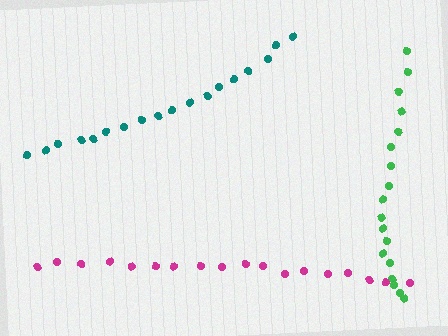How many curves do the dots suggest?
There are 3 distinct paths.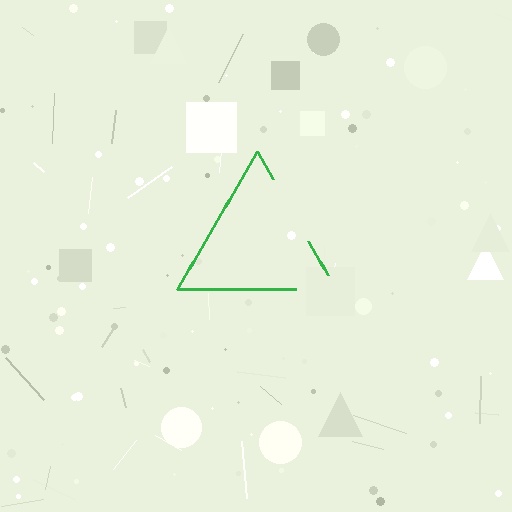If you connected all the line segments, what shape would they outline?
They would outline a triangle.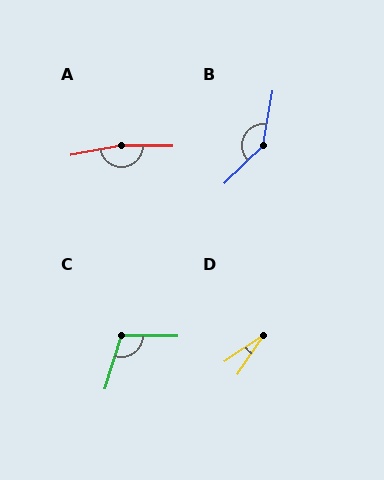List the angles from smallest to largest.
D (23°), C (106°), B (145°), A (169°).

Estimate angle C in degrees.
Approximately 106 degrees.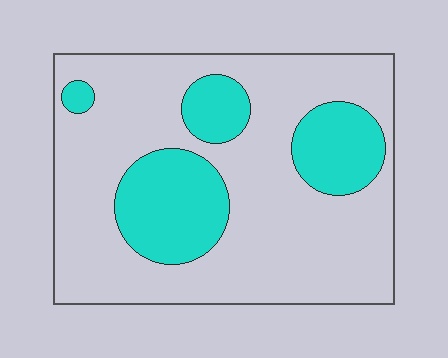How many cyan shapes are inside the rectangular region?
4.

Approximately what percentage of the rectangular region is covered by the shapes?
Approximately 25%.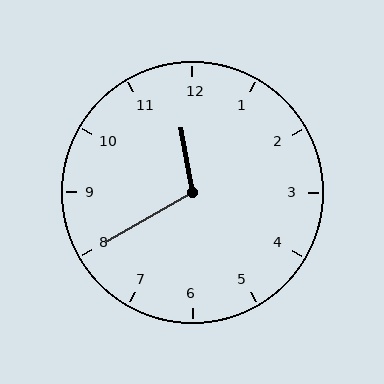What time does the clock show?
11:40.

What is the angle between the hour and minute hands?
Approximately 110 degrees.